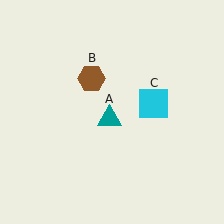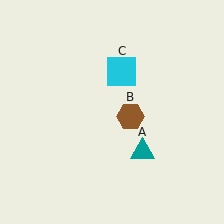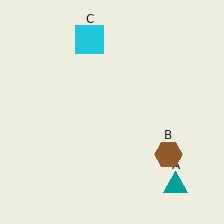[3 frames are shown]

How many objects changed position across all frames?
3 objects changed position: teal triangle (object A), brown hexagon (object B), cyan square (object C).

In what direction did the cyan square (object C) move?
The cyan square (object C) moved up and to the left.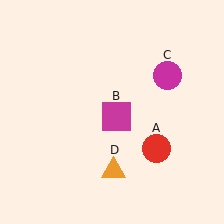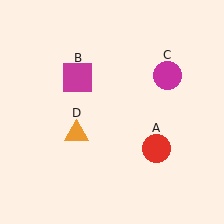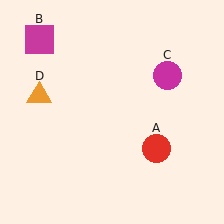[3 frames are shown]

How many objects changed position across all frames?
2 objects changed position: magenta square (object B), orange triangle (object D).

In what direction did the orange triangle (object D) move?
The orange triangle (object D) moved up and to the left.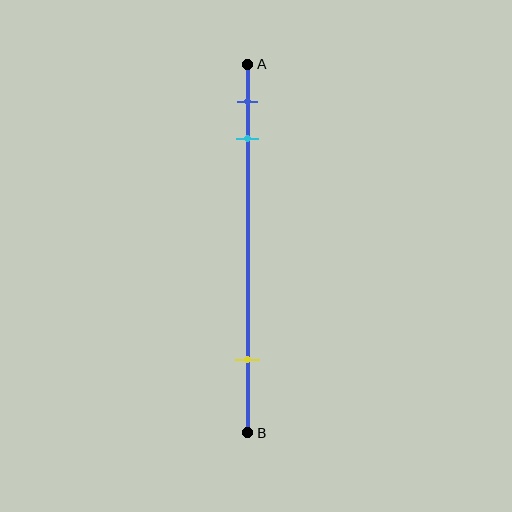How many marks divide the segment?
There are 3 marks dividing the segment.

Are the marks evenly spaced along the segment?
No, the marks are not evenly spaced.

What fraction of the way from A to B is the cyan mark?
The cyan mark is approximately 20% (0.2) of the way from A to B.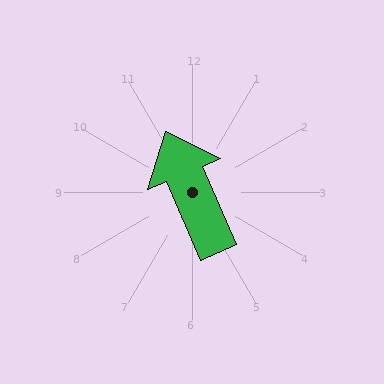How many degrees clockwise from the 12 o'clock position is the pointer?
Approximately 337 degrees.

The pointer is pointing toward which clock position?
Roughly 11 o'clock.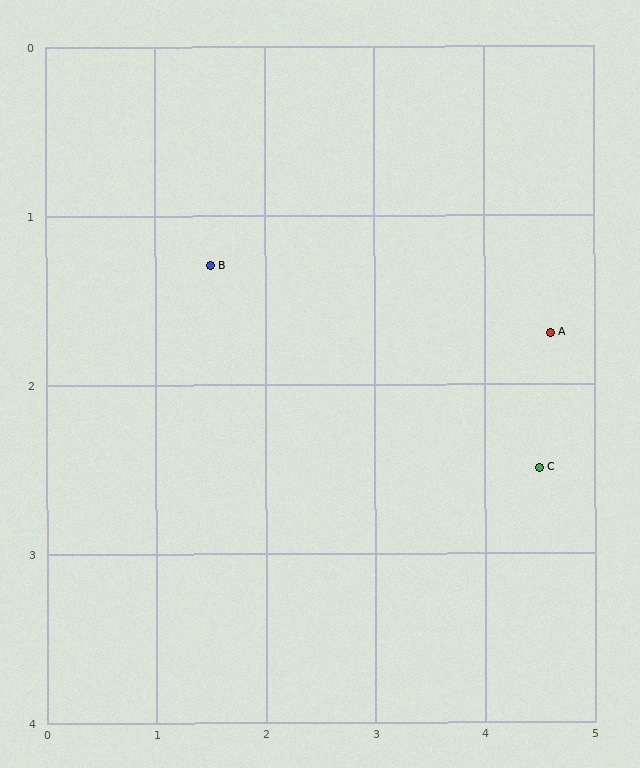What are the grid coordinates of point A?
Point A is at approximately (4.6, 1.7).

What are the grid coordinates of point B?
Point B is at approximately (1.5, 1.3).